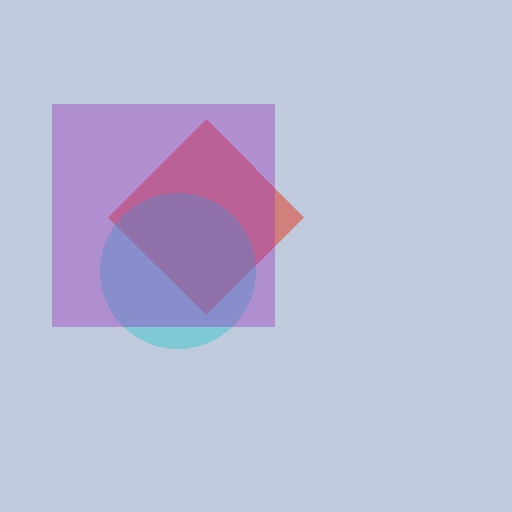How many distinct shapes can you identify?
There are 3 distinct shapes: a red diamond, a cyan circle, a purple square.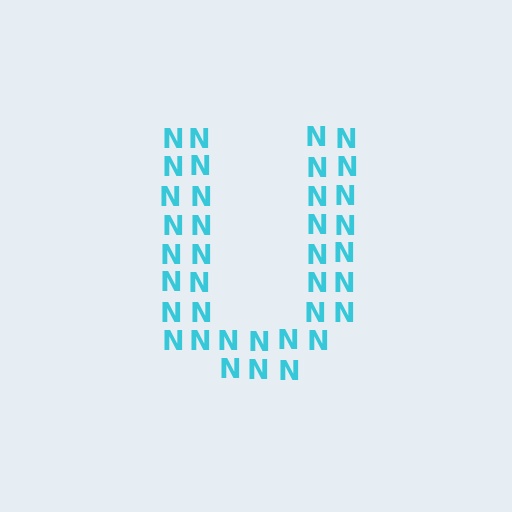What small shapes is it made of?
It is made of small letter N's.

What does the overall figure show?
The overall figure shows the letter U.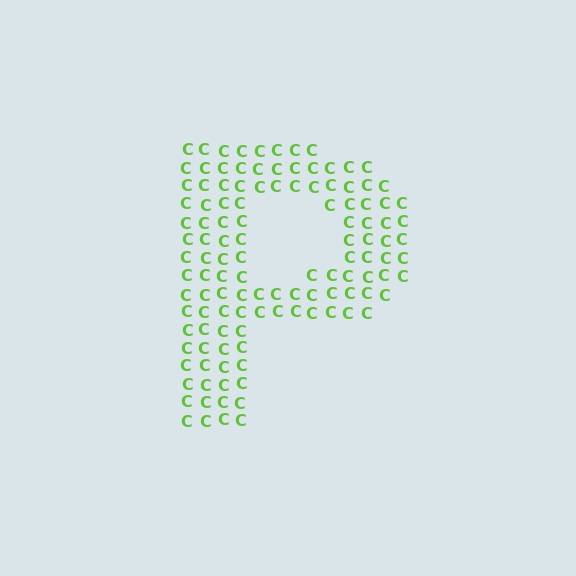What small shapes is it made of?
It is made of small letter C's.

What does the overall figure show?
The overall figure shows the letter P.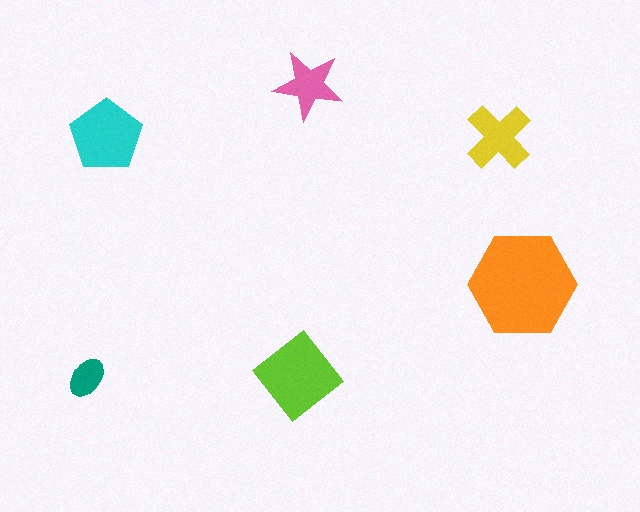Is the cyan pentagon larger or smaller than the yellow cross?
Larger.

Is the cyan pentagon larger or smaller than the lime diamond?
Smaller.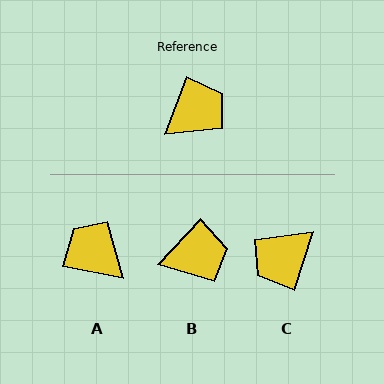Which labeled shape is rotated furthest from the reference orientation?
C, about 177 degrees away.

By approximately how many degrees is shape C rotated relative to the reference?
Approximately 177 degrees clockwise.